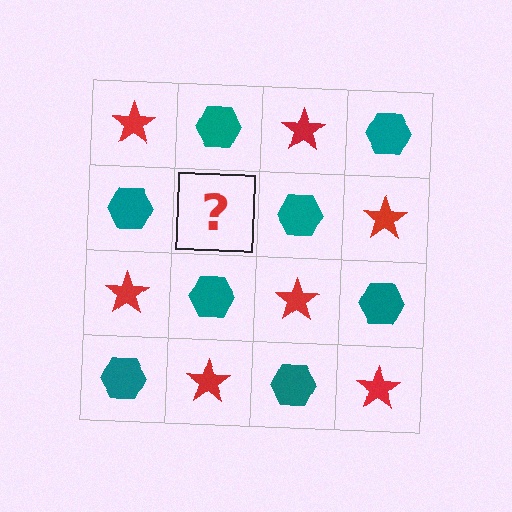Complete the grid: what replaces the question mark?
The question mark should be replaced with a red star.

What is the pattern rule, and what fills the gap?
The rule is that it alternates red star and teal hexagon in a checkerboard pattern. The gap should be filled with a red star.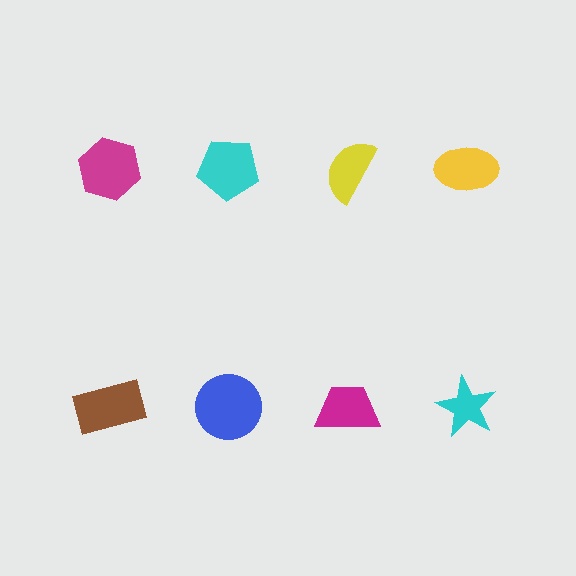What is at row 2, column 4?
A cyan star.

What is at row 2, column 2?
A blue circle.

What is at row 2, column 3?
A magenta trapezoid.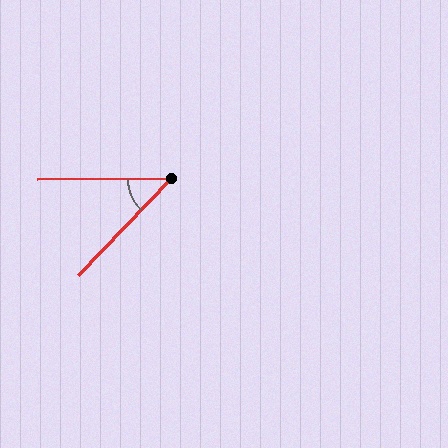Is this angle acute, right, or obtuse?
It is acute.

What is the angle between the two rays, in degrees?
Approximately 46 degrees.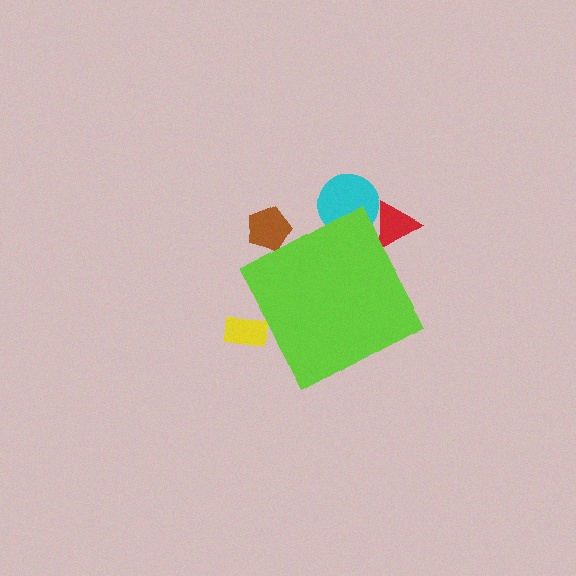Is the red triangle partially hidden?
Yes, the red triangle is partially hidden behind the lime diamond.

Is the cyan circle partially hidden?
Yes, the cyan circle is partially hidden behind the lime diamond.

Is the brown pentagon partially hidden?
Yes, the brown pentagon is partially hidden behind the lime diamond.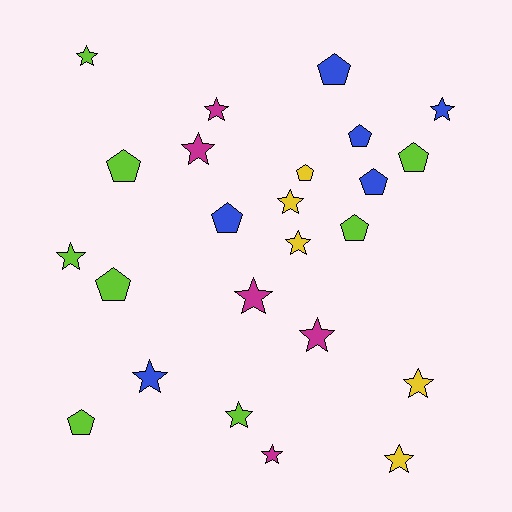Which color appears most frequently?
Lime, with 8 objects.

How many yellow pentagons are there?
There is 1 yellow pentagon.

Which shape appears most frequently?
Star, with 14 objects.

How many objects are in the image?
There are 24 objects.